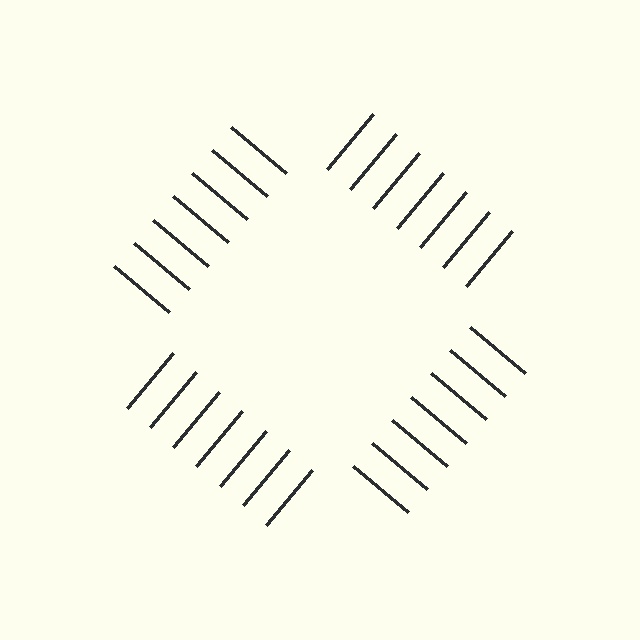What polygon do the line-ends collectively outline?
An illusory square — the line segments terminate on its edges but no continuous stroke is drawn.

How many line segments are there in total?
28 — 7 along each of the 4 edges.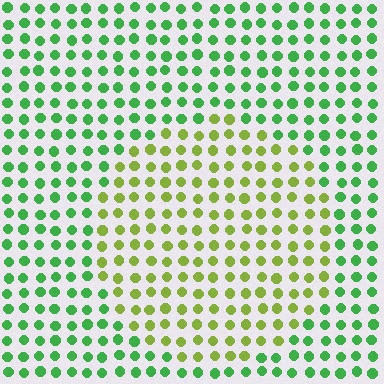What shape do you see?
I see a circle.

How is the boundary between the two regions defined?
The boundary is defined purely by a slight shift in hue (about 44 degrees). Spacing, size, and orientation are identical on both sides.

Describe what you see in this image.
The image is filled with small green elements in a uniform arrangement. A circle-shaped region is visible where the elements are tinted to a slightly different hue, forming a subtle color boundary.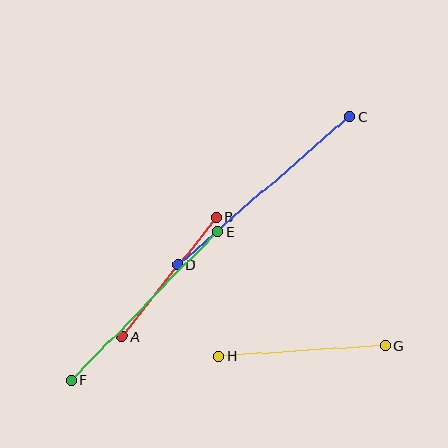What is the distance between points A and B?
The distance is approximately 152 pixels.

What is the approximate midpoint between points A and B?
The midpoint is at approximately (169, 277) pixels.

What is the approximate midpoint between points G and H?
The midpoint is at approximately (302, 351) pixels.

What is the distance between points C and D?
The distance is approximately 228 pixels.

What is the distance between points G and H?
The distance is approximately 167 pixels.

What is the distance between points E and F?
The distance is approximately 209 pixels.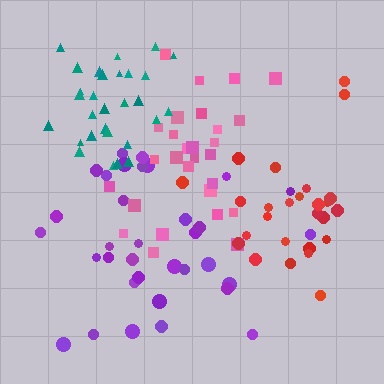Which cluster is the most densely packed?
Teal.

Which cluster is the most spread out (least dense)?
Purple.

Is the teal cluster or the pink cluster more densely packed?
Teal.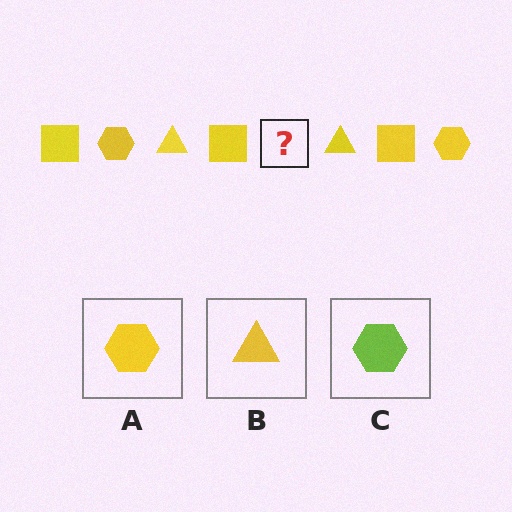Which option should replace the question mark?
Option A.